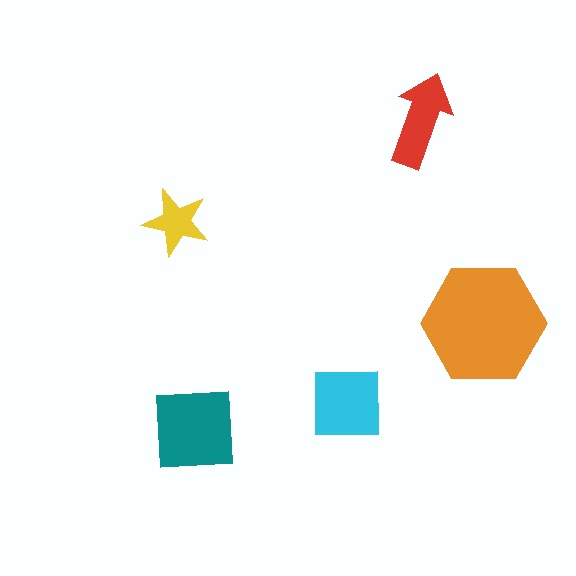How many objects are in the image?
There are 5 objects in the image.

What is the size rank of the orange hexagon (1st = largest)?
1st.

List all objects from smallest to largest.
The yellow star, the red arrow, the cyan square, the teal square, the orange hexagon.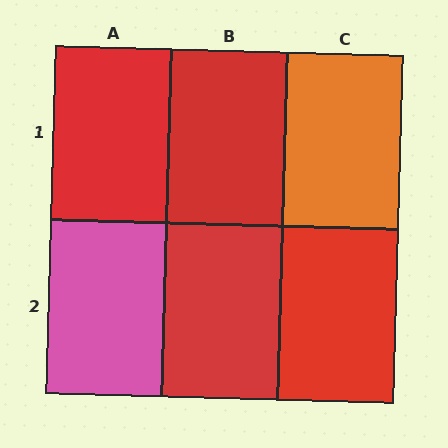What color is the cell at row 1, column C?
Orange.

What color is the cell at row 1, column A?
Red.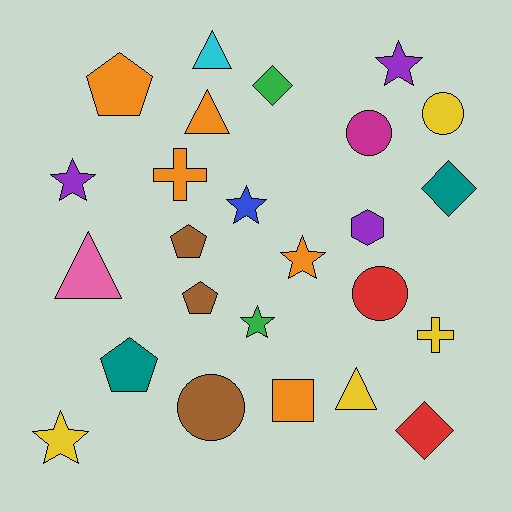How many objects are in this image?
There are 25 objects.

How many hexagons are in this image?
There is 1 hexagon.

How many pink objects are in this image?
There is 1 pink object.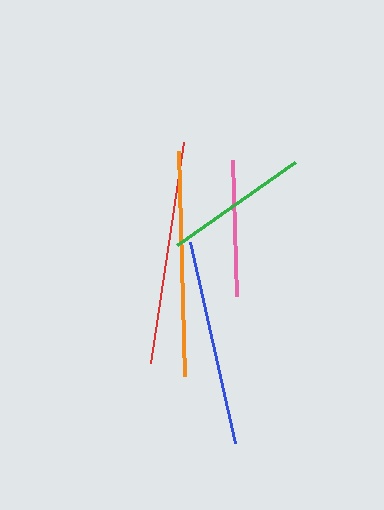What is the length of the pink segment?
The pink segment is approximately 136 pixels long.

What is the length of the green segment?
The green segment is approximately 144 pixels long.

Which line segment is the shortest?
The pink line is the shortest at approximately 136 pixels.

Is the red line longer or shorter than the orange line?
The orange line is longer than the red line.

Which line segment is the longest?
The orange line is the longest at approximately 226 pixels.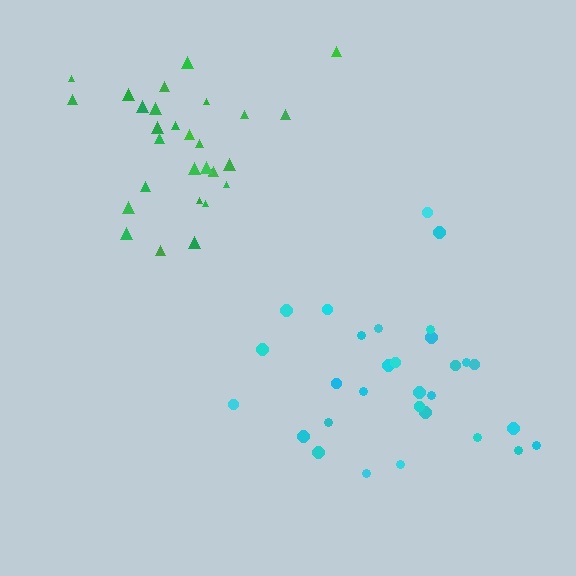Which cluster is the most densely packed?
Green.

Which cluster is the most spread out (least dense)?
Cyan.